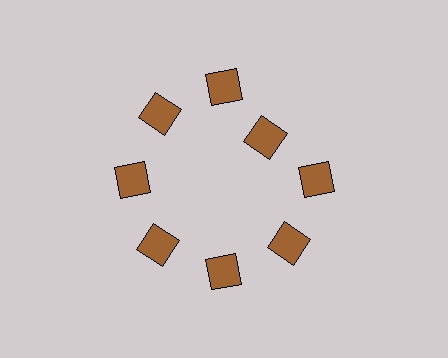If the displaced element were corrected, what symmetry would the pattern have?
It would have 8-fold rotational symmetry — the pattern would map onto itself every 45 degrees.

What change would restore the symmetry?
The symmetry would be restored by moving it outward, back onto the ring so that all 8 diamonds sit at equal angles and equal distance from the center.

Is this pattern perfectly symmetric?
No. The 8 brown diamonds are arranged in a ring, but one element near the 2 o'clock position is pulled inward toward the center, breaking the 8-fold rotational symmetry.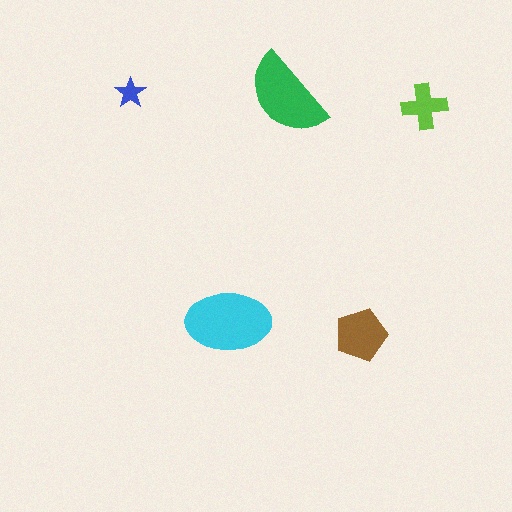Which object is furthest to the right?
The lime cross is rightmost.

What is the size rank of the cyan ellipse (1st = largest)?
1st.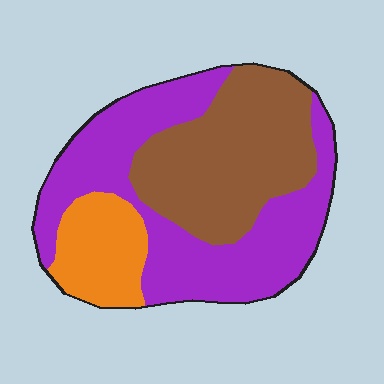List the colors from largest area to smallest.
From largest to smallest: purple, brown, orange.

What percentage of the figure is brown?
Brown takes up between a quarter and a half of the figure.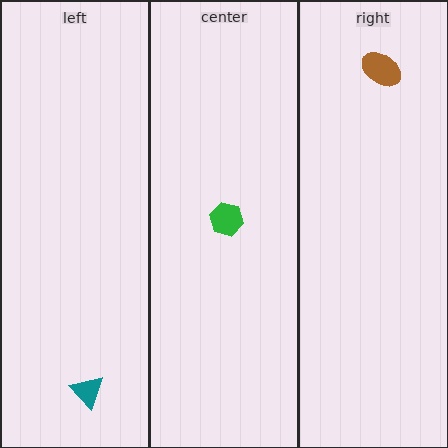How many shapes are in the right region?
1.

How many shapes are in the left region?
1.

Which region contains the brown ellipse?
The right region.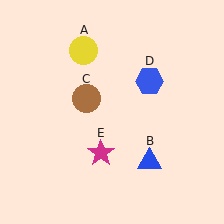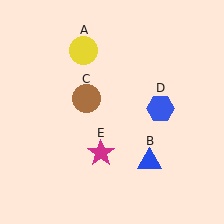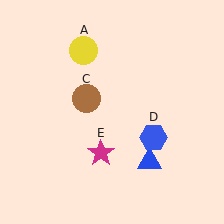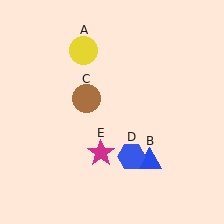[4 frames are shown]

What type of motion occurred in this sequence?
The blue hexagon (object D) rotated clockwise around the center of the scene.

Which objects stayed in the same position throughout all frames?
Yellow circle (object A) and blue triangle (object B) and brown circle (object C) and magenta star (object E) remained stationary.